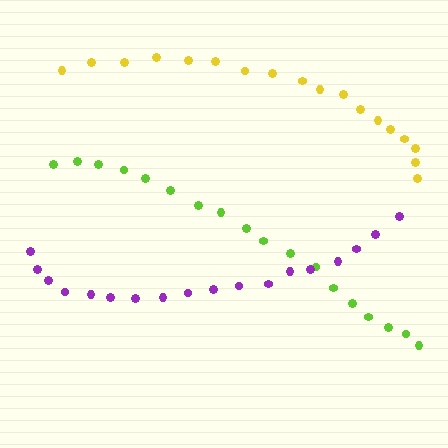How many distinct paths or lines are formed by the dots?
There are 3 distinct paths.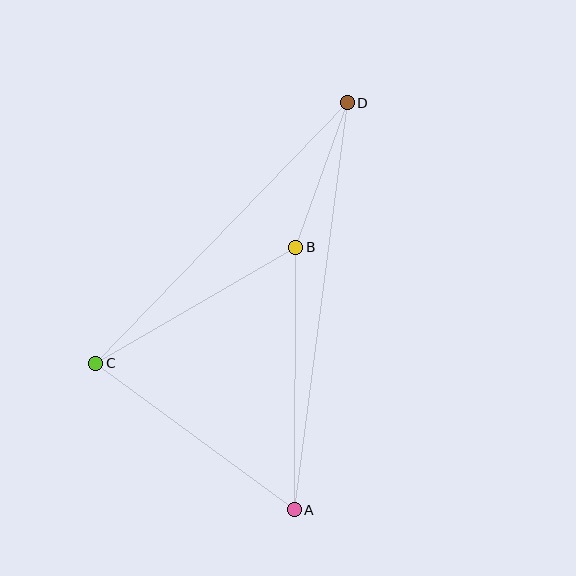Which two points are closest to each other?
Points B and D are closest to each other.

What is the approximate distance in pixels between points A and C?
The distance between A and C is approximately 247 pixels.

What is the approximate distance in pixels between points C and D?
The distance between C and D is approximately 362 pixels.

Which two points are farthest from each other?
Points A and D are farthest from each other.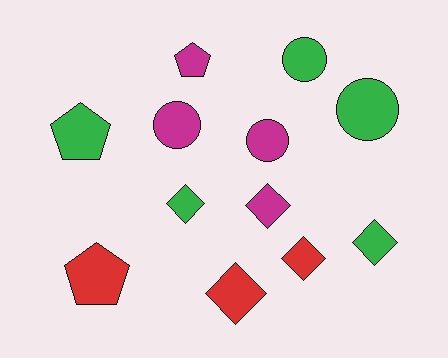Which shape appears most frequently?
Diamond, with 5 objects.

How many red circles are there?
There are no red circles.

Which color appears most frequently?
Green, with 5 objects.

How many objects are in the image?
There are 12 objects.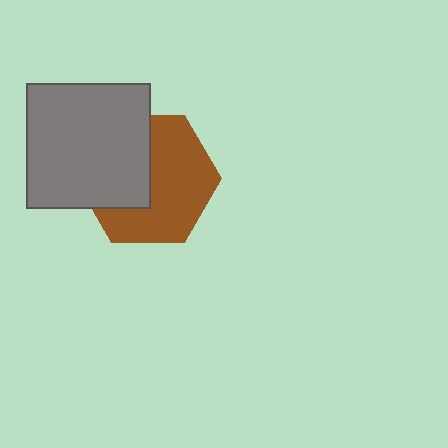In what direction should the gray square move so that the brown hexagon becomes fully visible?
The gray square should move left. That is the shortest direction to clear the overlap and leave the brown hexagon fully visible.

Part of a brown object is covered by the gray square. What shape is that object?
It is a hexagon.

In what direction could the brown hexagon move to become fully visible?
The brown hexagon could move right. That would shift it out from behind the gray square entirely.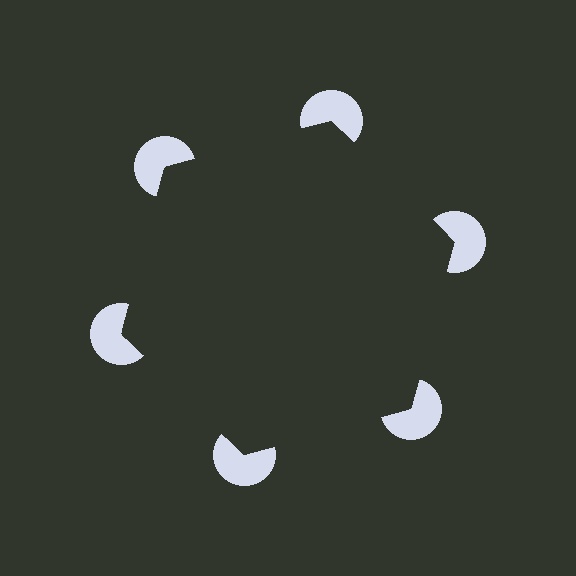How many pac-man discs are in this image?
There are 6 — one at each vertex of the illusory hexagon.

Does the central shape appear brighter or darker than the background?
It typically appears slightly darker than the background, even though no actual brightness change is drawn.